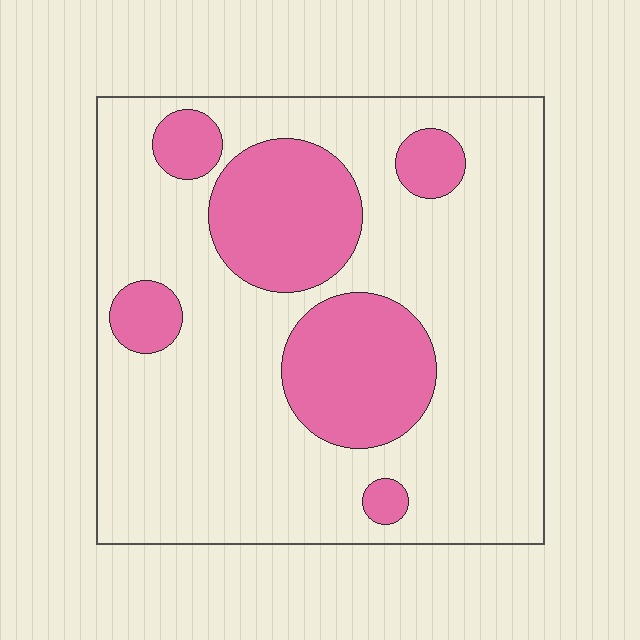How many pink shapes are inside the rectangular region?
6.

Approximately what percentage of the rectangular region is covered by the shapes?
Approximately 25%.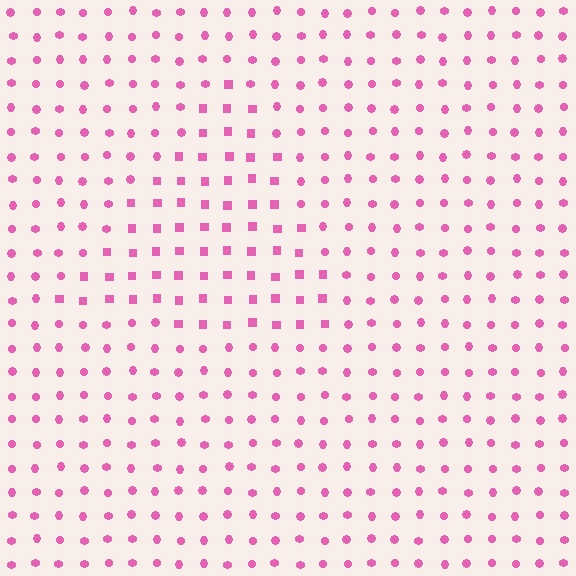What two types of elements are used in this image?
The image uses squares inside the triangle region and circles outside it.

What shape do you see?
I see a triangle.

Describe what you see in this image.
The image is filled with small pink elements arranged in a uniform grid. A triangle-shaped region contains squares, while the surrounding area contains circles. The boundary is defined purely by the change in element shape.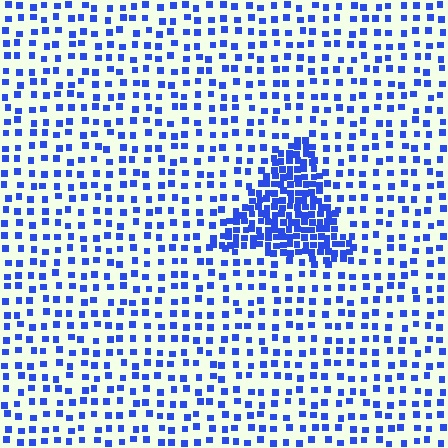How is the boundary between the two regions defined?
The boundary is defined by a change in element density (approximately 2.9x ratio). All elements are the same color, size, and shape.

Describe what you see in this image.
The image contains small blue elements arranged at two different densities. A triangle-shaped region is visible where the elements are more densely packed than the surrounding area.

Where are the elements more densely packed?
The elements are more densely packed inside the triangle boundary.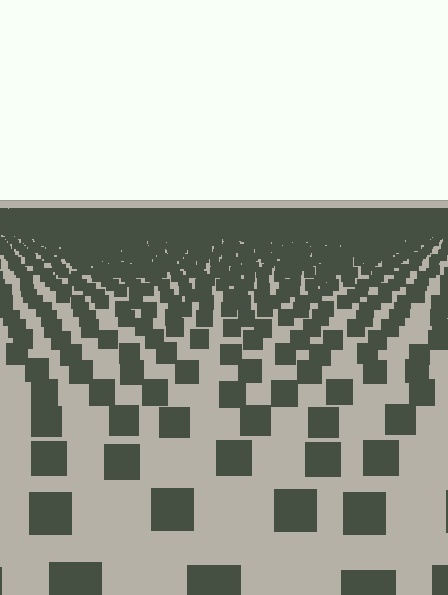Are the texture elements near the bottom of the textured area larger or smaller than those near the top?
Larger. Near the bottom, elements are closer to the viewer and appear at a bigger on-screen size.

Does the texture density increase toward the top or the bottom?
Density increases toward the top.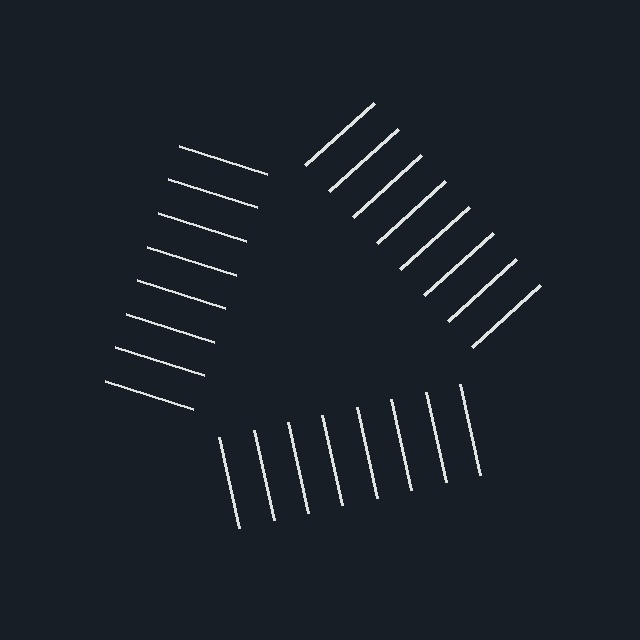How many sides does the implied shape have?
3 sides — the line-ends trace a triangle.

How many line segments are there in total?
24 — 8 along each of the 3 edges.